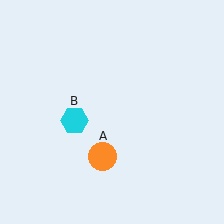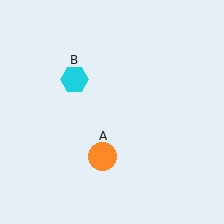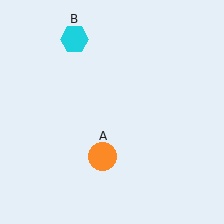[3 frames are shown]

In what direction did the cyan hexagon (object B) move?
The cyan hexagon (object B) moved up.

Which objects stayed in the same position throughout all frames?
Orange circle (object A) remained stationary.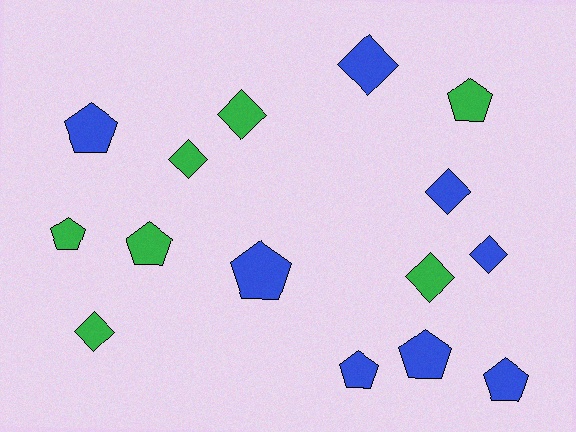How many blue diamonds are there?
There are 3 blue diamonds.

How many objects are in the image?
There are 15 objects.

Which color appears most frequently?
Blue, with 8 objects.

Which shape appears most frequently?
Pentagon, with 8 objects.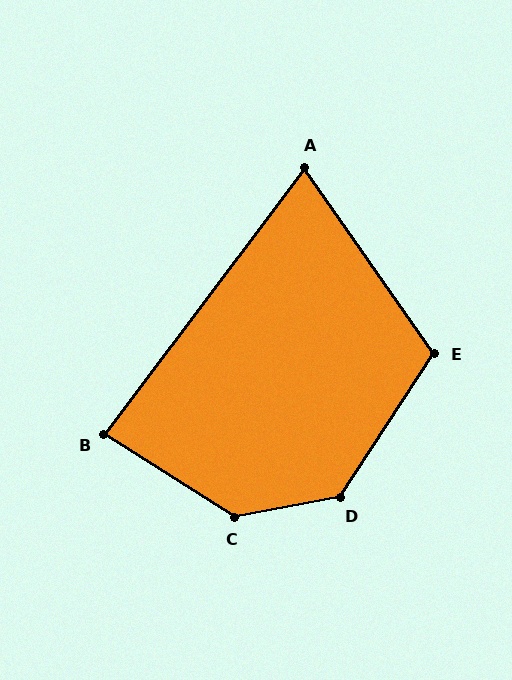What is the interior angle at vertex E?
Approximately 112 degrees (obtuse).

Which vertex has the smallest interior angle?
A, at approximately 72 degrees.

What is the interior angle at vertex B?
Approximately 86 degrees (approximately right).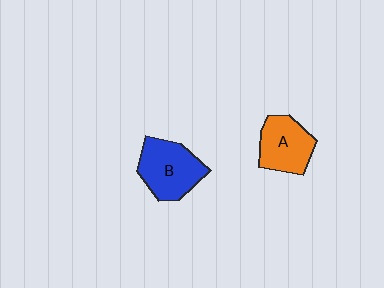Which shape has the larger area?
Shape B (blue).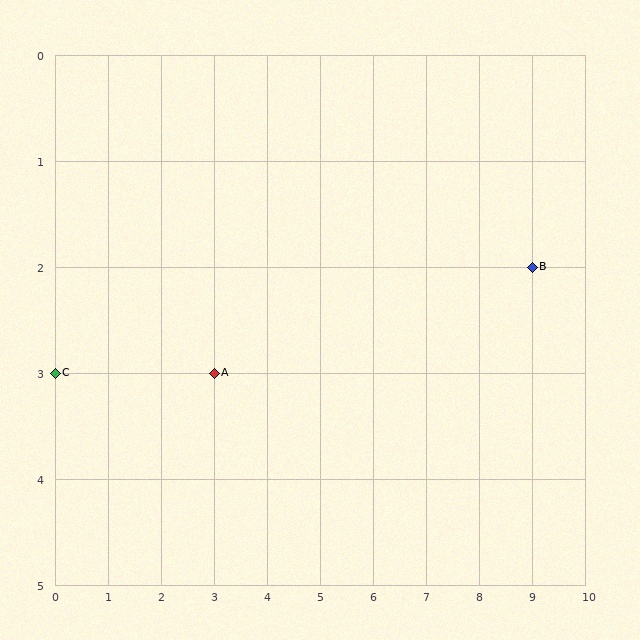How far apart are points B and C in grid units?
Points B and C are 9 columns and 1 row apart (about 9.1 grid units diagonally).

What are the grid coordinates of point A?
Point A is at grid coordinates (3, 3).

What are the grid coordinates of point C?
Point C is at grid coordinates (0, 3).